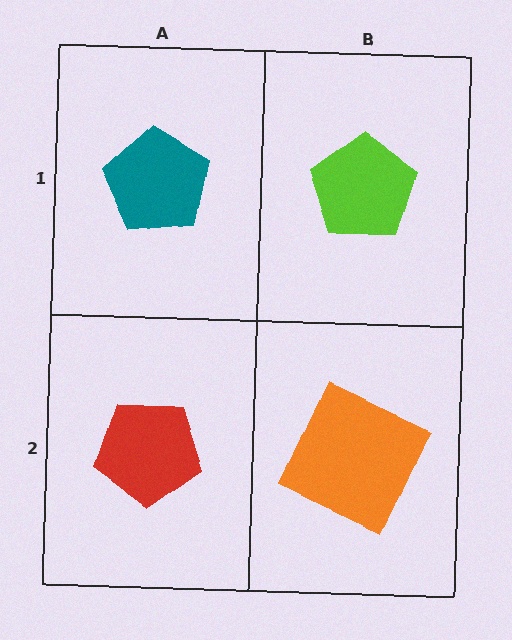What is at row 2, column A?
A red pentagon.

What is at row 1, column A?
A teal pentagon.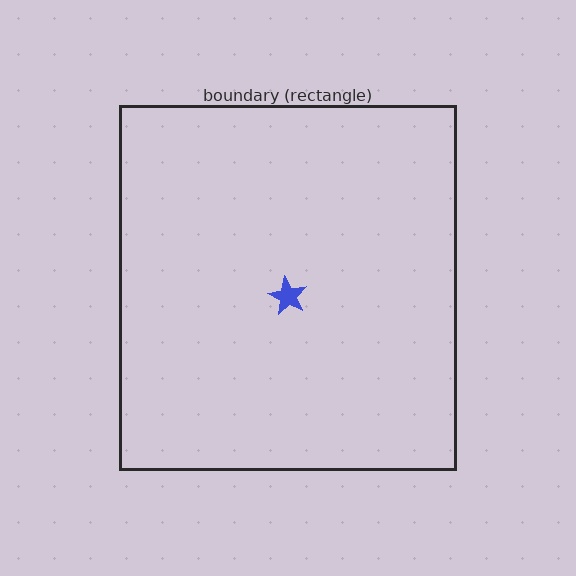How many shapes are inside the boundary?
1 inside, 0 outside.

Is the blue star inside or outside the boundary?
Inside.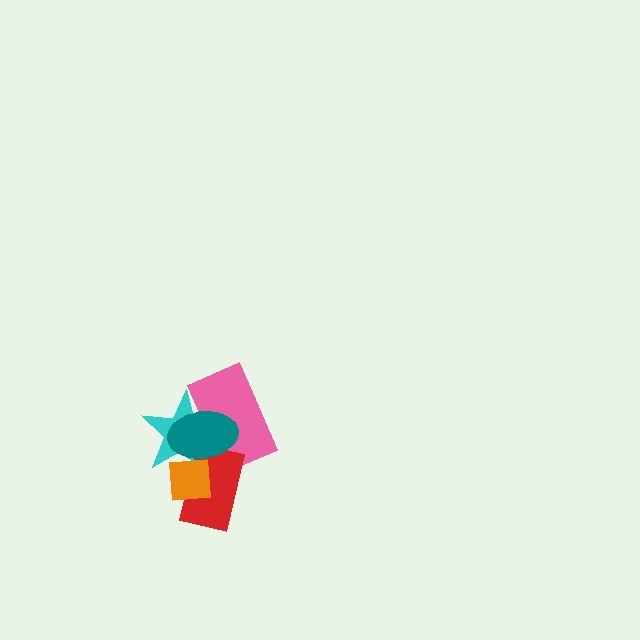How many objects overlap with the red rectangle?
4 objects overlap with the red rectangle.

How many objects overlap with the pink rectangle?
3 objects overlap with the pink rectangle.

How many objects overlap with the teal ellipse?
4 objects overlap with the teal ellipse.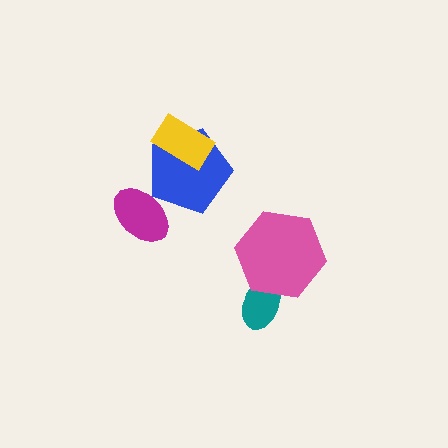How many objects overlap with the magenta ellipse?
1 object overlaps with the magenta ellipse.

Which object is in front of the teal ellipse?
The pink hexagon is in front of the teal ellipse.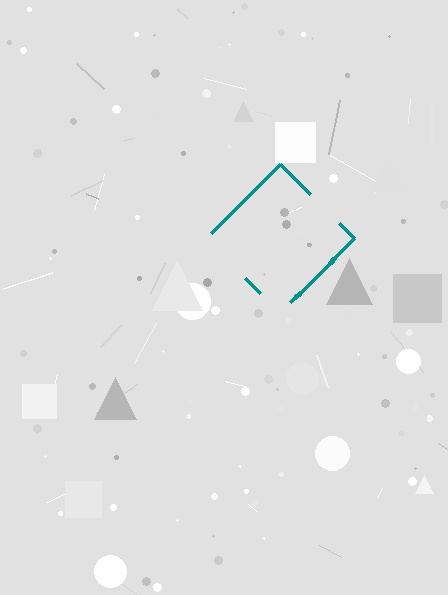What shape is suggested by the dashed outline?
The dashed outline suggests a diamond.